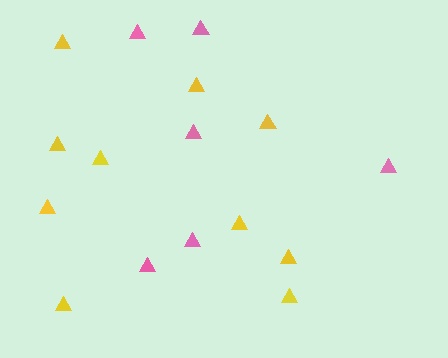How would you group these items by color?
There are 2 groups: one group of yellow triangles (10) and one group of pink triangles (6).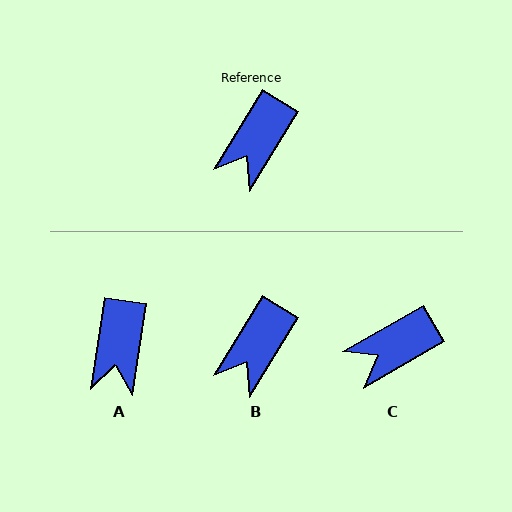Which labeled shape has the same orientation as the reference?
B.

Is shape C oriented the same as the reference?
No, it is off by about 29 degrees.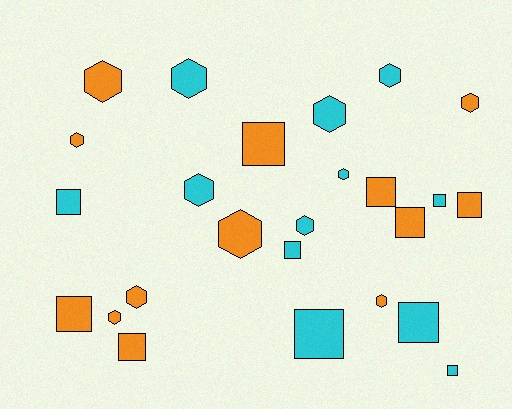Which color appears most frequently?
Orange, with 13 objects.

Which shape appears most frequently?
Hexagon, with 13 objects.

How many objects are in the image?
There are 25 objects.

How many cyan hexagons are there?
There are 6 cyan hexagons.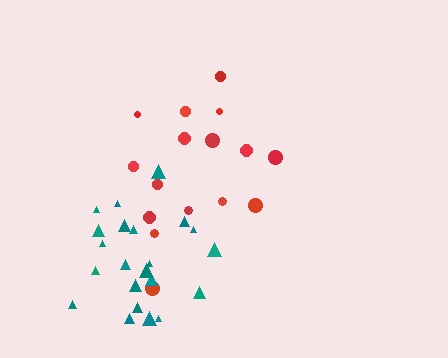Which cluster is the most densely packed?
Teal.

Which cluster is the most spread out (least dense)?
Red.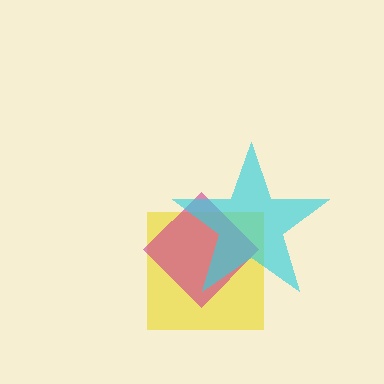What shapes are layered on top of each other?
The layered shapes are: a yellow square, a magenta diamond, a cyan star.